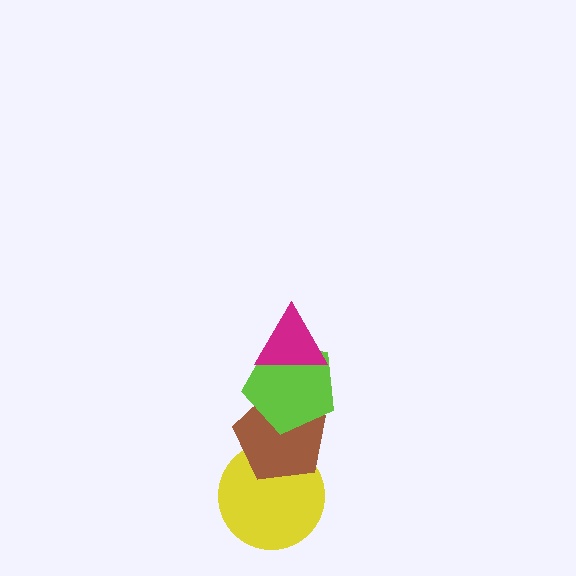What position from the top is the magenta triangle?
The magenta triangle is 1st from the top.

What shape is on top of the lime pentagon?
The magenta triangle is on top of the lime pentagon.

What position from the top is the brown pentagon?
The brown pentagon is 3rd from the top.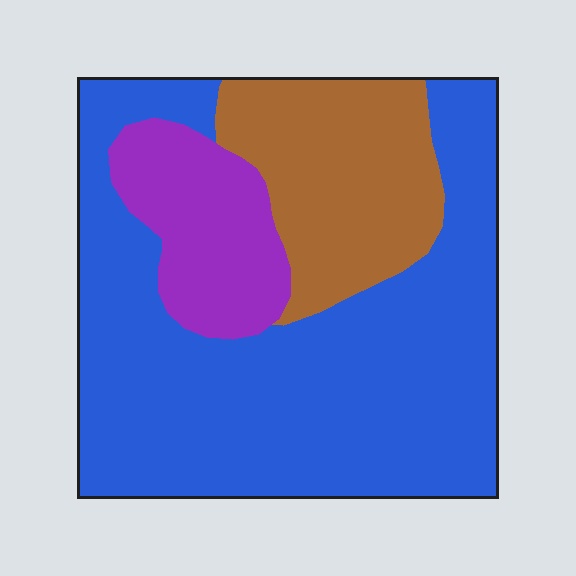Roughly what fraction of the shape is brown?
Brown covers about 20% of the shape.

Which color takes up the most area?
Blue, at roughly 65%.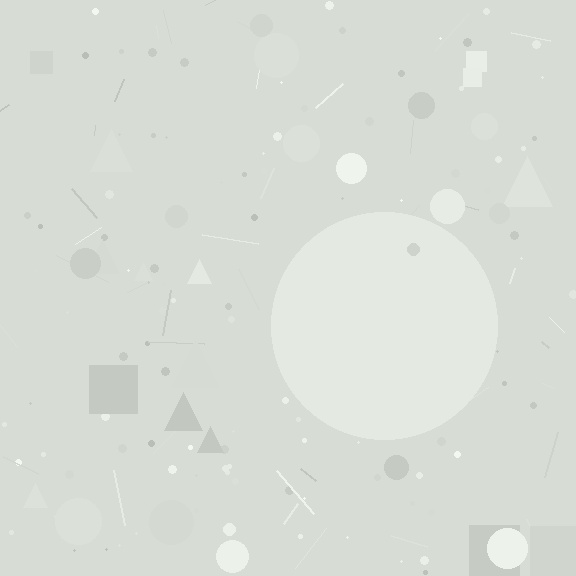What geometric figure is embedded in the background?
A circle is embedded in the background.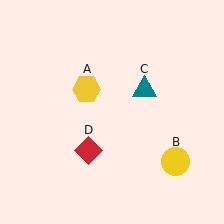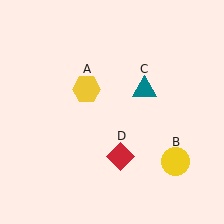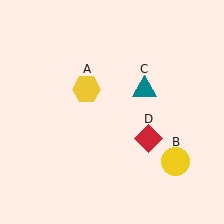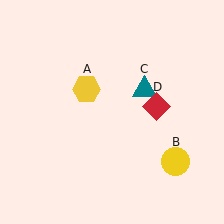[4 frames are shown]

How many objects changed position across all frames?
1 object changed position: red diamond (object D).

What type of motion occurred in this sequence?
The red diamond (object D) rotated counterclockwise around the center of the scene.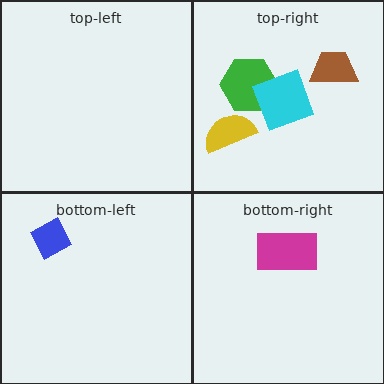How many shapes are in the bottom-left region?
1.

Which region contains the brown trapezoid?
The top-right region.